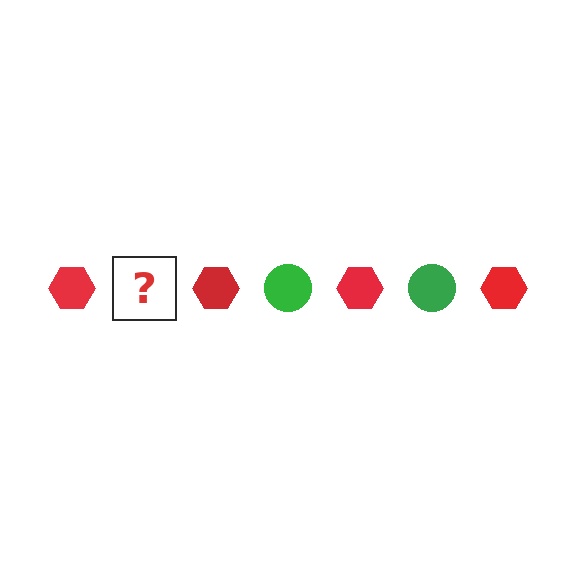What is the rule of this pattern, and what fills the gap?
The rule is that the pattern alternates between red hexagon and green circle. The gap should be filled with a green circle.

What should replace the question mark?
The question mark should be replaced with a green circle.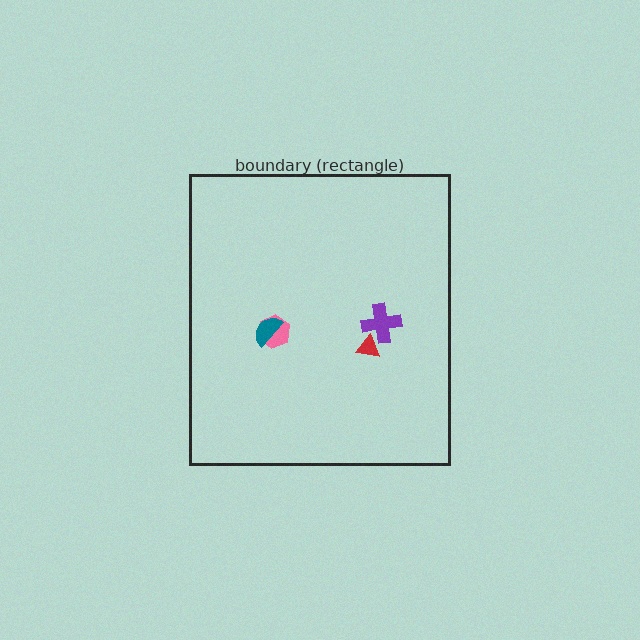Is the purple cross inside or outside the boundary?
Inside.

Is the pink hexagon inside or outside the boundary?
Inside.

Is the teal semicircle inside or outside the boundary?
Inside.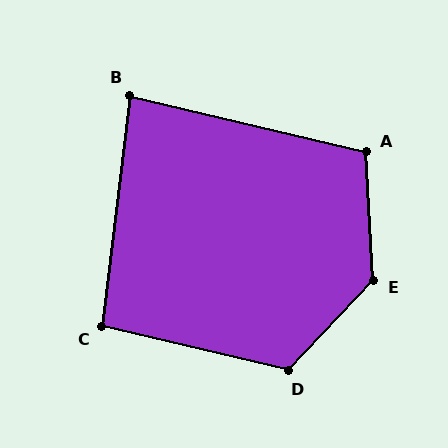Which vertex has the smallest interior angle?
B, at approximately 84 degrees.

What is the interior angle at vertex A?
Approximately 106 degrees (obtuse).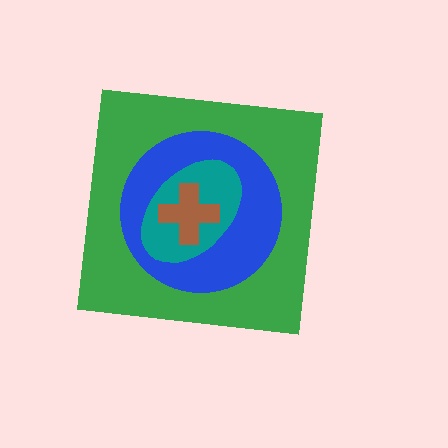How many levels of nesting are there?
4.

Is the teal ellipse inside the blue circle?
Yes.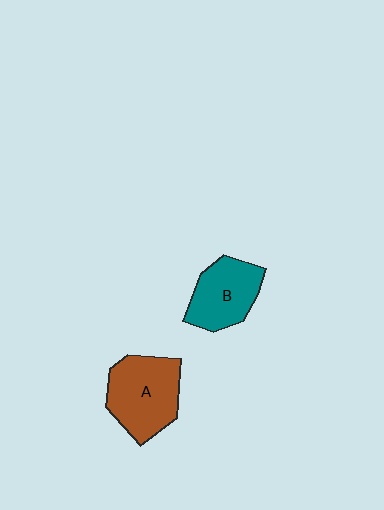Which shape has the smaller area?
Shape B (teal).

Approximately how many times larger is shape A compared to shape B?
Approximately 1.3 times.